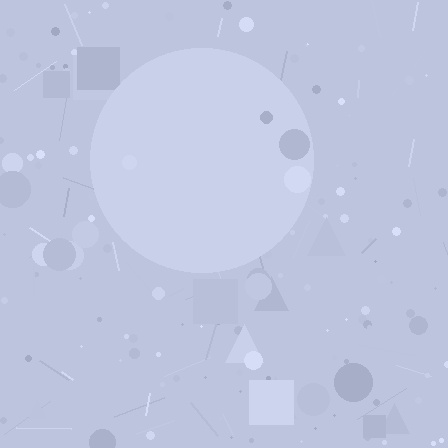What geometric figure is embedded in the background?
A circle is embedded in the background.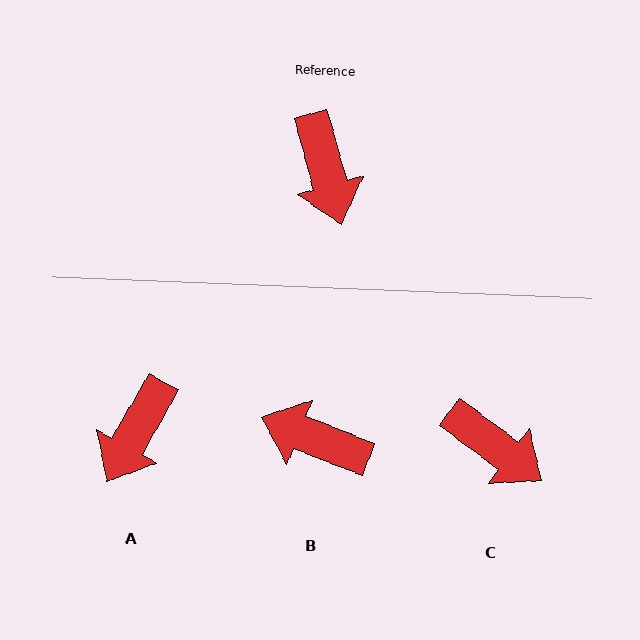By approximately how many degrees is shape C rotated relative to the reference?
Approximately 37 degrees counter-clockwise.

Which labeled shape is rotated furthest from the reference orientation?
B, about 127 degrees away.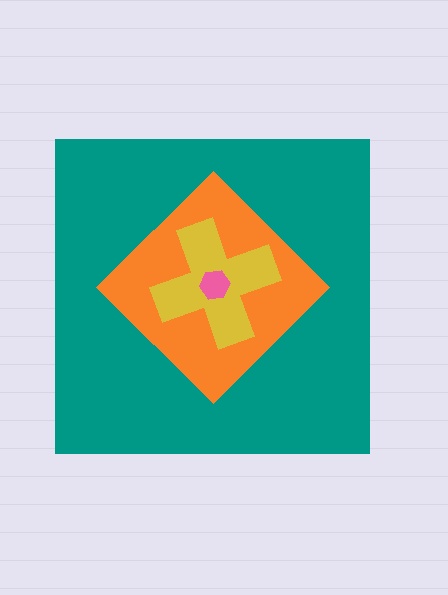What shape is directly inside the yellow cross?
The pink hexagon.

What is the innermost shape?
The pink hexagon.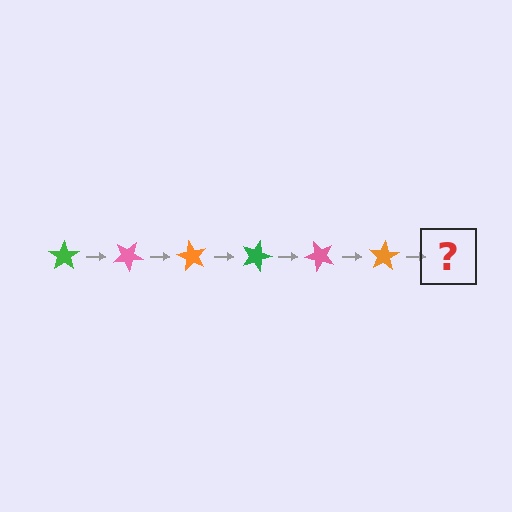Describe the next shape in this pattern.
It should be a green star, rotated 180 degrees from the start.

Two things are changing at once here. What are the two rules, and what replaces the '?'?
The two rules are that it rotates 30 degrees each step and the color cycles through green, pink, and orange. The '?' should be a green star, rotated 180 degrees from the start.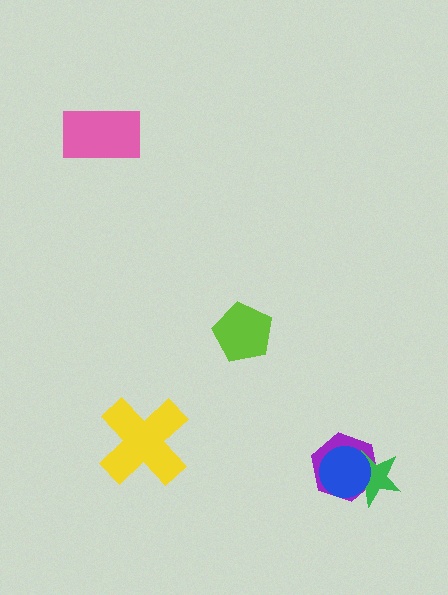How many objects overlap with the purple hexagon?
2 objects overlap with the purple hexagon.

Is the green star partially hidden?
Yes, it is partially covered by another shape.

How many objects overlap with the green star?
2 objects overlap with the green star.